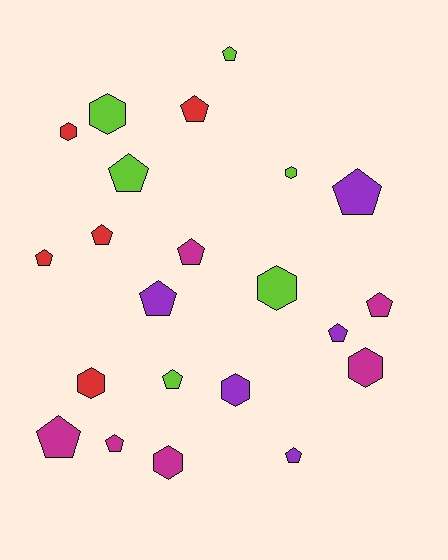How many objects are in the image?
There are 22 objects.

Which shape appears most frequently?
Pentagon, with 14 objects.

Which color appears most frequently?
Magenta, with 6 objects.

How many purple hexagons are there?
There is 1 purple hexagon.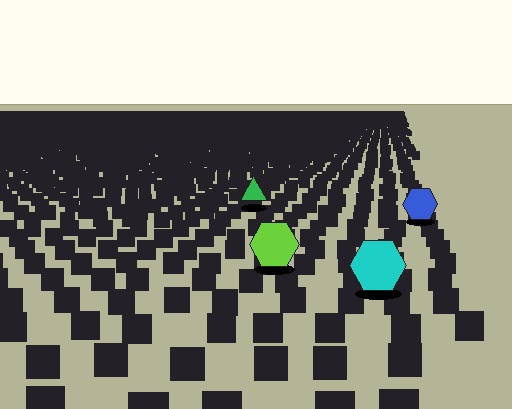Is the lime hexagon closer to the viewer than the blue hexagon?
Yes. The lime hexagon is closer — you can tell from the texture gradient: the ground texture is coarser near it.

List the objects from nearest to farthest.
From nearest to farthest: the cyan hexagon, the lime hexagon, the blue hexagon, the green triangle.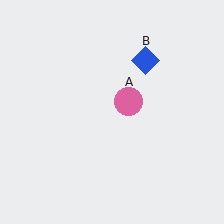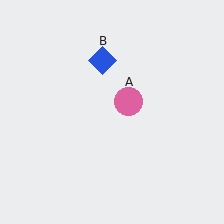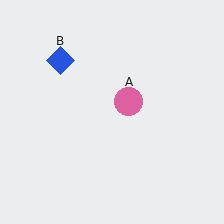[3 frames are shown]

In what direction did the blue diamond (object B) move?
The blue diamond (object B) moved left.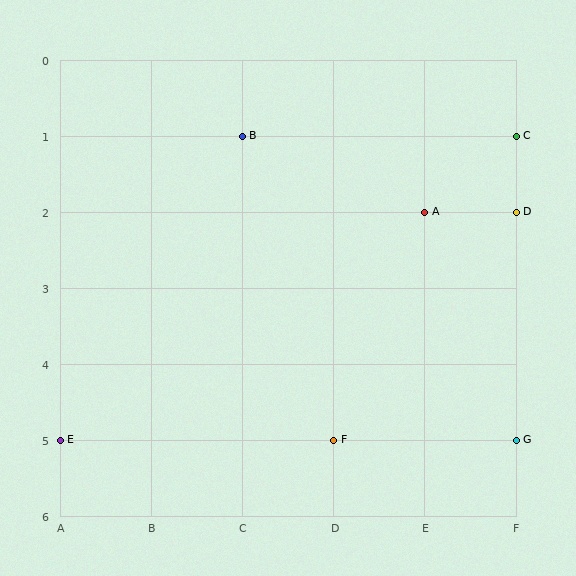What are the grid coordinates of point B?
Point B is at grid coordinates (C, 1).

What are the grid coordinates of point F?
Point F is at grid coordinates (D, 5).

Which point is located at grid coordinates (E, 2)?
Point A is at (E, 2).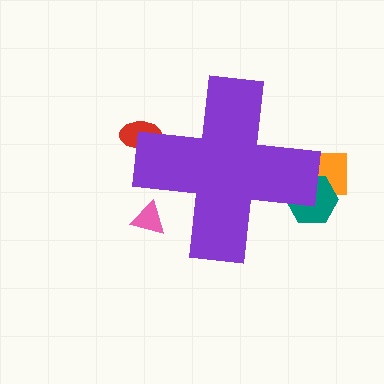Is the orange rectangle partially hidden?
Yes, the orange rectangle is partially hidden behind the purple cross.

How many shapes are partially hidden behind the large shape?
4 shapes are partially hidden.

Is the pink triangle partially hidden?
Yes, the pink triangle is partially hidden behind the purple cross.